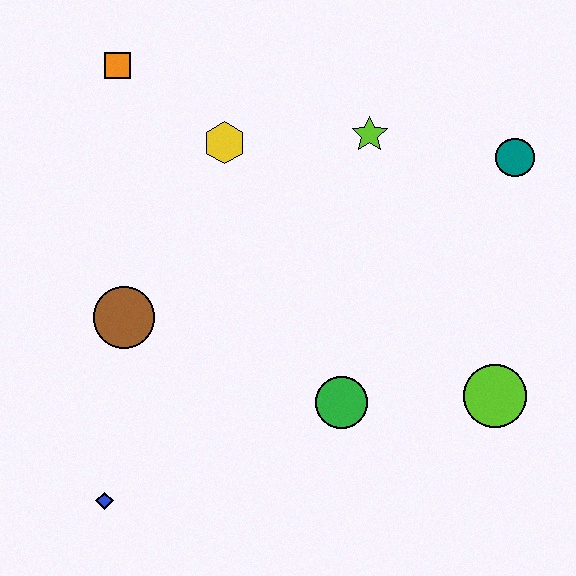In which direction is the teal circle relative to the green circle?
The teal circle is above the green circle.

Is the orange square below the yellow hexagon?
No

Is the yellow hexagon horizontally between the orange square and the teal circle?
Yes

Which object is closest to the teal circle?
The lime star is closest to the teal circle.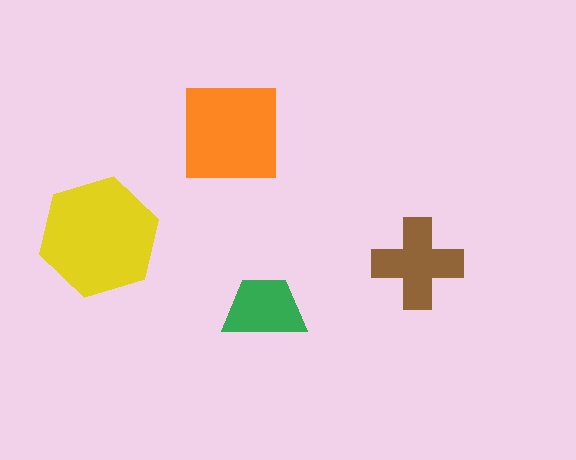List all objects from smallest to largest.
The green trapezoid, the brown cross, the orange square, the yellow hexagon.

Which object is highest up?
The orange square is topmost.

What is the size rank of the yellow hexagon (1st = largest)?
1st.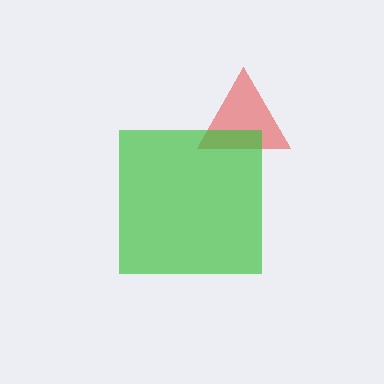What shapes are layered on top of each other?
The layered shapes are: a red triangle, a green square.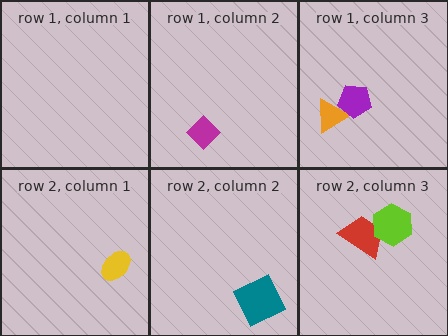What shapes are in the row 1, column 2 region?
The magenta diamond.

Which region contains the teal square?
The row 2, column 2 region.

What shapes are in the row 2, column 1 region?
The yellow ellipse.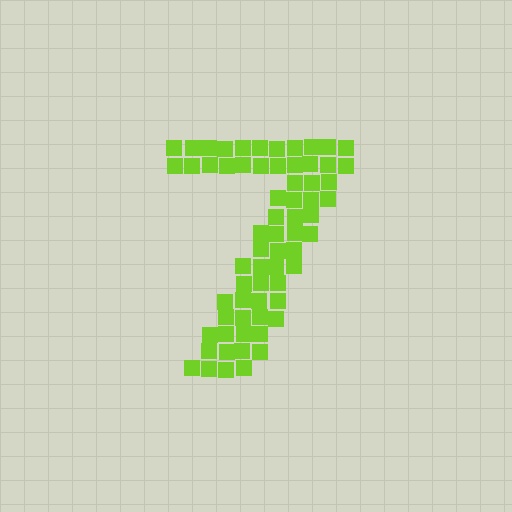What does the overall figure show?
The overall figure shows the digit 7.